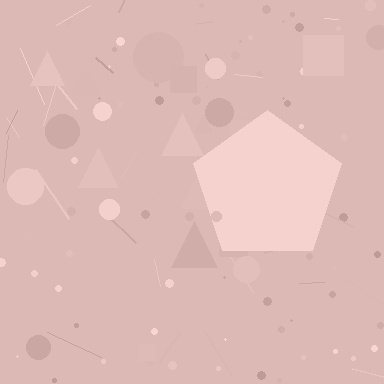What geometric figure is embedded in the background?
A pentagon is embedded in the background.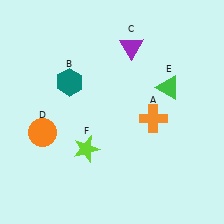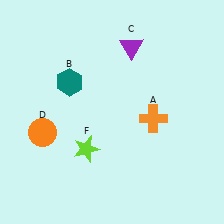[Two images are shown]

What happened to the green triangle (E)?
The green triangle (E) was removed in Image 2. It was in the top-right area of Image 1.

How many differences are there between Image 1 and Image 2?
There is 1 difference between the two images.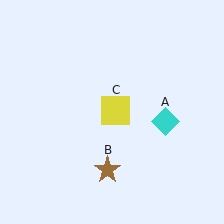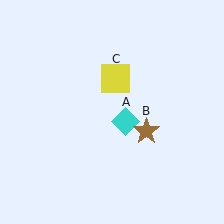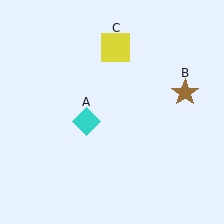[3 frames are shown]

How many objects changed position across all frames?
3 objects changed position: cyan diamond (object A), brown star (object B), yellow square (object C).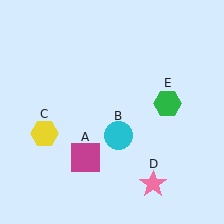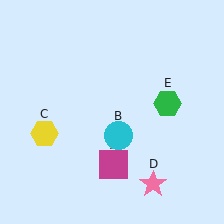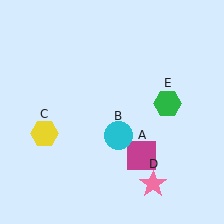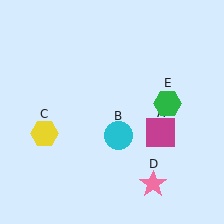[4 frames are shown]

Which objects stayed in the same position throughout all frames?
Cyan circle (object B) and yellow hexagon (object C) and pink star (object D) and green hexagon (object E) remained stationary.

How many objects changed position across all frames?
1 object changed position: magenta square (object A).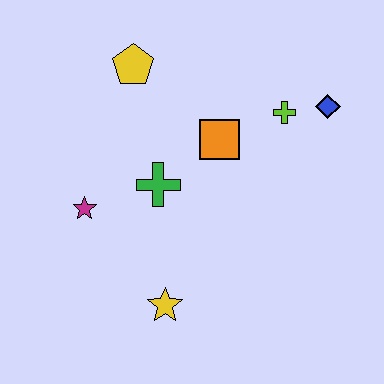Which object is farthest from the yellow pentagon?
The yellow star is farthest from the yellow pentagon.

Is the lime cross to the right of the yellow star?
Yes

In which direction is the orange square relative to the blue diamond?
The orange square is to the left of the blue diamond.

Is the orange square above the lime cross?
No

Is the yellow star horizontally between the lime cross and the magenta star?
Yes